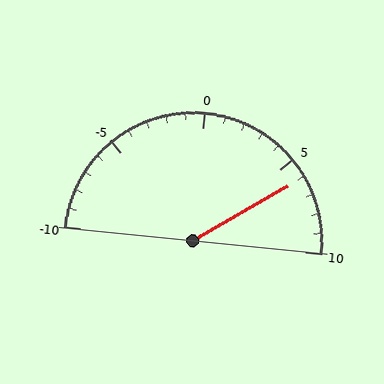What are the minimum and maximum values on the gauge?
The gauge ranges from -10 to 10.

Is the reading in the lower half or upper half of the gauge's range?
The reading is in the upper half of the range (-10 to 10).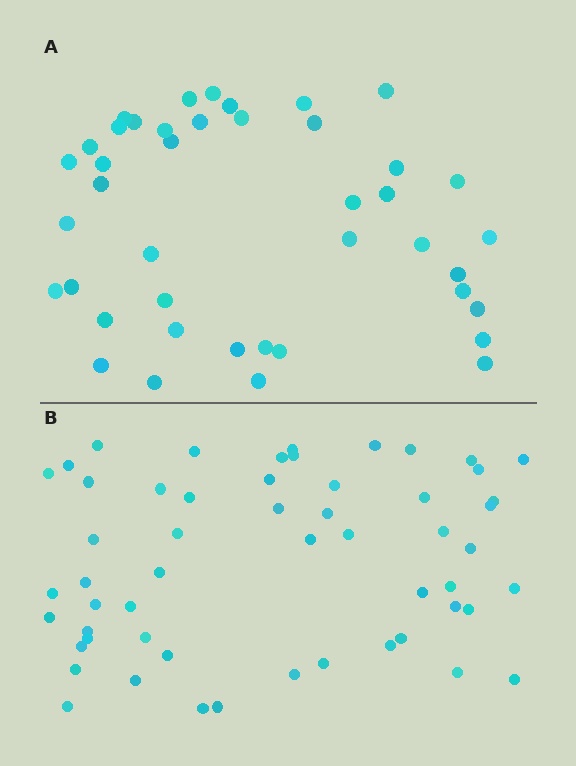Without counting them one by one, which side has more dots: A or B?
Region B (the bottom region) has more dots.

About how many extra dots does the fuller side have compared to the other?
Region B has approximately 15 more dots than region A.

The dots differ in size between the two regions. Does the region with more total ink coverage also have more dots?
No. Region A has more total ink coverage because its dots are larger, but region B actually contains more individual dots. Total area can be misleading — the number of items is what matters here.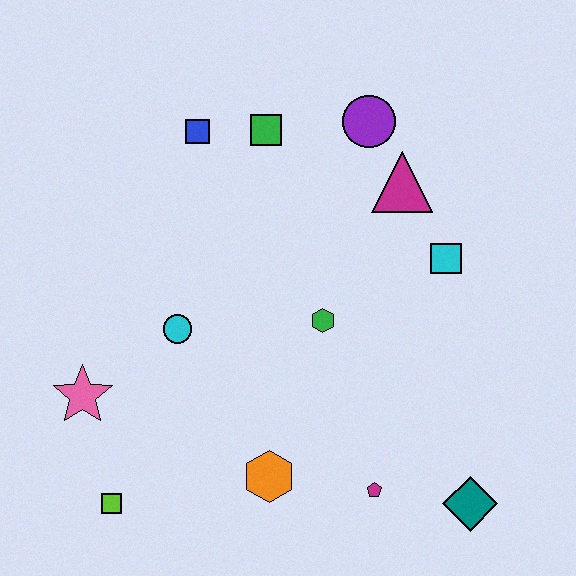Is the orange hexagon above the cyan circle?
No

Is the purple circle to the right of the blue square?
Yes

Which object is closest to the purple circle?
The magenta triangle is closest to the purple circle.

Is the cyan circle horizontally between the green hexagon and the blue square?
No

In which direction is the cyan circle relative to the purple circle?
The cyan circle is below the purple circle.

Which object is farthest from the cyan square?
The lime square is farthest from the cyan square.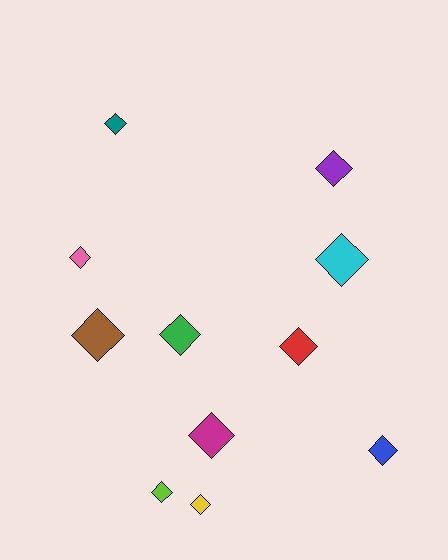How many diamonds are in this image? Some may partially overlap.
There are 11 diamonds.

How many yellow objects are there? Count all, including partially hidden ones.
There is 1 yellow object.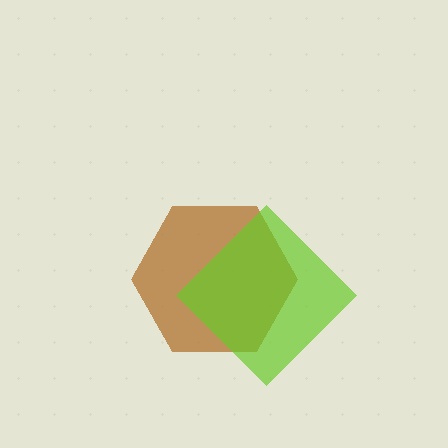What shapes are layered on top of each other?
The layered shapes are: a brown hexagon, a lime diamond.